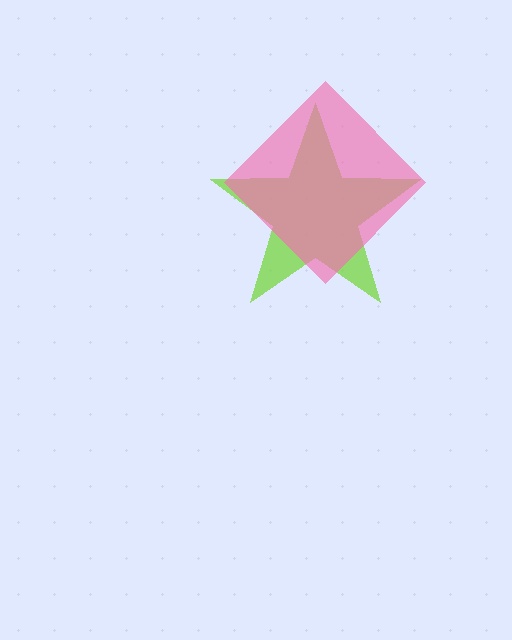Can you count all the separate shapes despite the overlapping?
Yes, there are 2 separate shapes.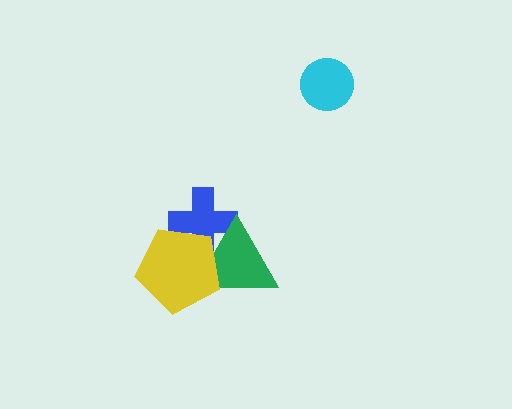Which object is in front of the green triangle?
The yellow pentagon is in front of the green triangle.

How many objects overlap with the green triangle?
2 objects overlap with the green triangle.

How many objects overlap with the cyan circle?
0 objects overlap with the cyan circle.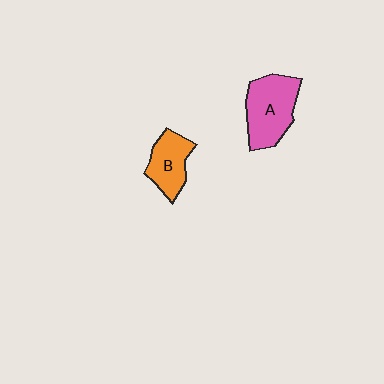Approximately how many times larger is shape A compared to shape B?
Approximately 1.5 times.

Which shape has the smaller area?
Shape B (orange).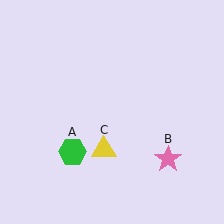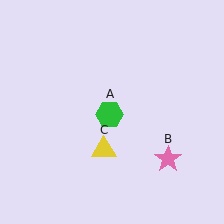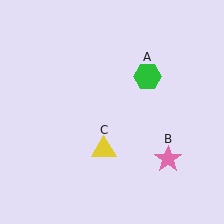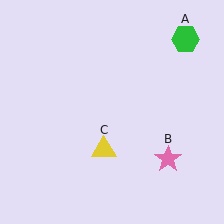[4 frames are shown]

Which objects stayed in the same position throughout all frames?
Pink star (object B) and yellow triangle (object C) remained stationary.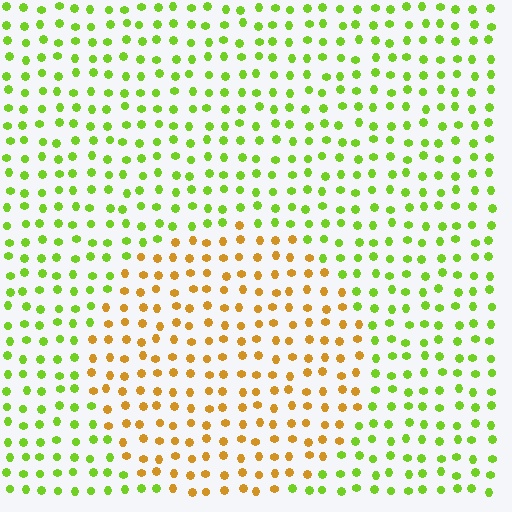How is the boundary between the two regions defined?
The boundary is defined purely by a slight shift in hue (about 55 degrees). Spacing, size, and orientation are identical on both sides.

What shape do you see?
I see a circle.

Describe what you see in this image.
The image is filled with small lime elements in a uniform arrangement. A circle-shaped region is visible where the elements are tinted to a slightly different hue, forming a subtle color boundary.